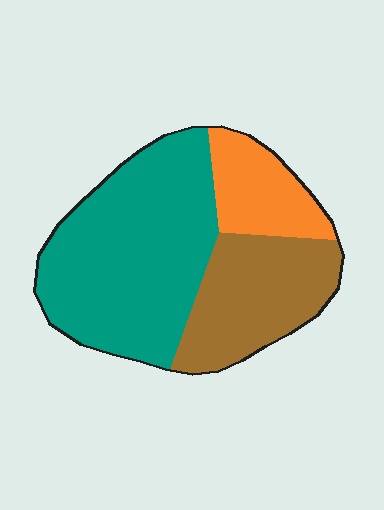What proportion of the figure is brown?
Brown covers 29% of the figure.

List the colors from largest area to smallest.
From largest to smallest: teal, brown, orange.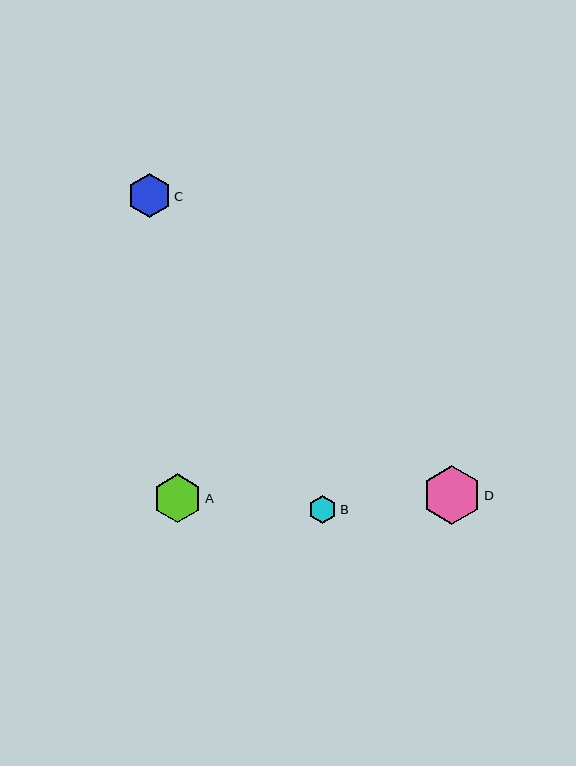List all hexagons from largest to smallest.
From largest to smallest: D, A, C, B.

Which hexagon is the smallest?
Hexagon B is the smallest with a size of approximately 28 pixels.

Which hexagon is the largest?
Hexagon D is the largest with a size of approximately 59 pixels.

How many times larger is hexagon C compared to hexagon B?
Hexagon C is approximately 1.5 times the size of hexagon B.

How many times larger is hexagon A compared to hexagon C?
Hexagon A is approximately 1.1 times the size of hexagon C.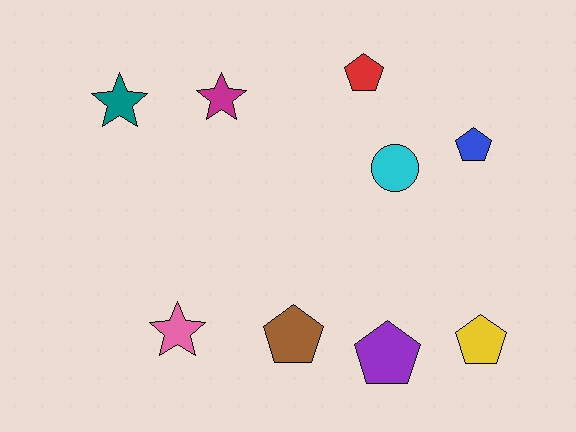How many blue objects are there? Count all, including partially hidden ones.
There is 1 blue object.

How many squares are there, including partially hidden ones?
There are no squares.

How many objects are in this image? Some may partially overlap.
There are 9 objects.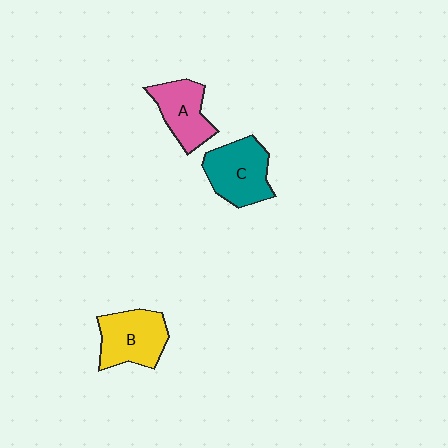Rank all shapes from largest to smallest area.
From largest to smallest: C (teal), B (yellow), A (pink).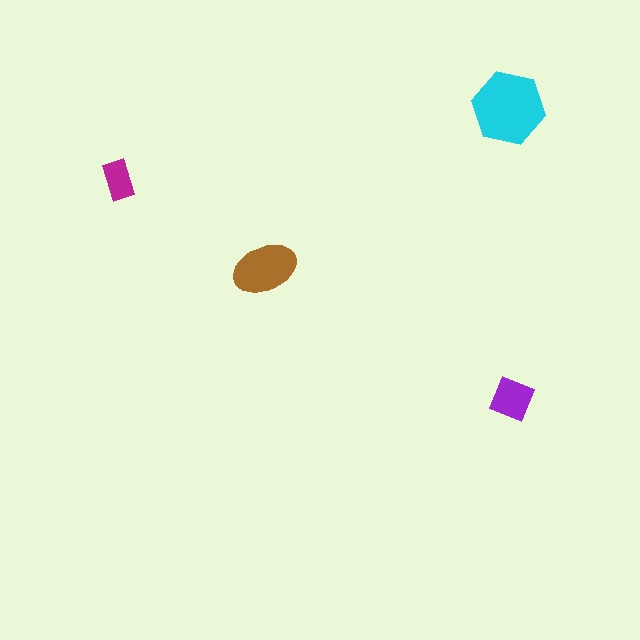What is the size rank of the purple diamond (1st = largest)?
3rd.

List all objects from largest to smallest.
The cyan hexagon, the brown ellipse, the purple diamond, the magenta rectangle.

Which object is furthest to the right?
The purple diamond is rightmost.